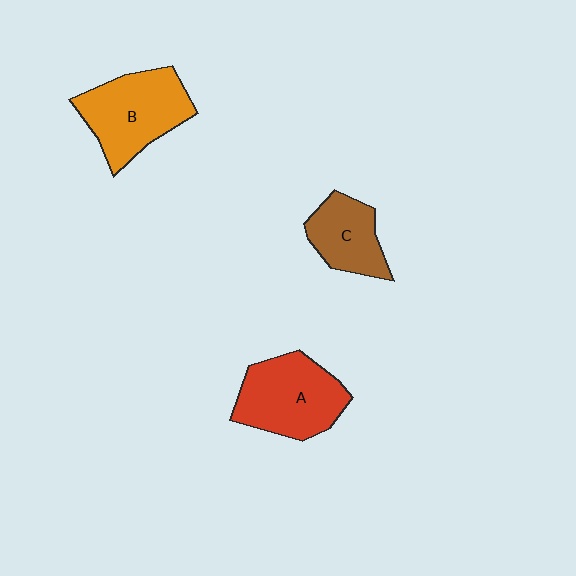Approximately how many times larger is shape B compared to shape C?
Approximately 1.5 times.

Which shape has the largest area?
Shape B (orange).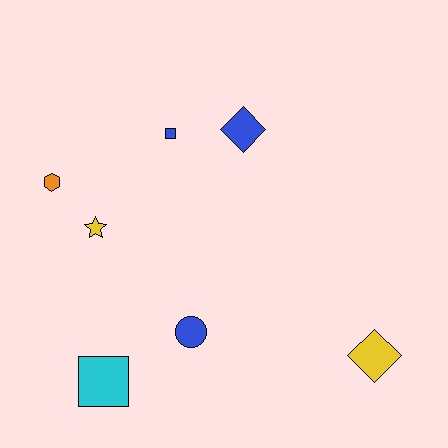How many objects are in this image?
There are 7 objects.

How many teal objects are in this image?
There are no teal objects.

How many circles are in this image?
There is 1 circle.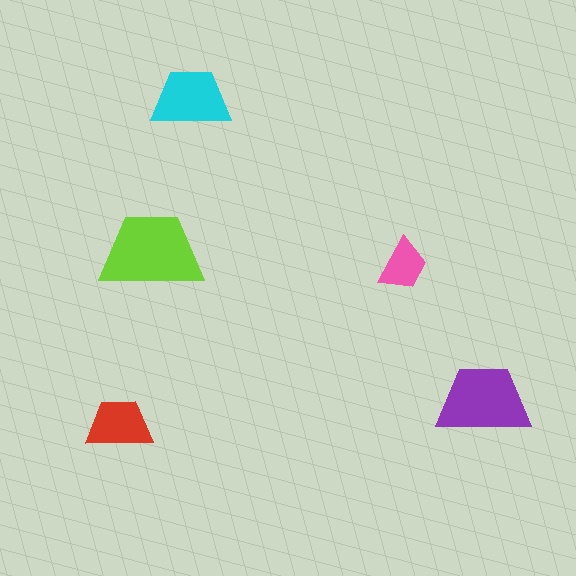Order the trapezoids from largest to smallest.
the lime one, the purple one, the cyan one, the red one, the pink one.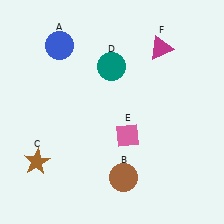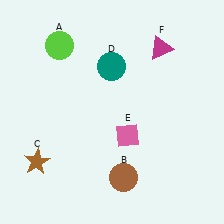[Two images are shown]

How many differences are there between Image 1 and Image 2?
There is 1 difference between the two images.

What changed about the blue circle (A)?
In Image 1, A is blue. In Image 2, it changed to lime.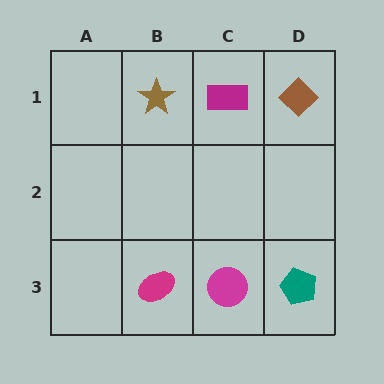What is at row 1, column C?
A magenta rectangle.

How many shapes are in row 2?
0 shapes.